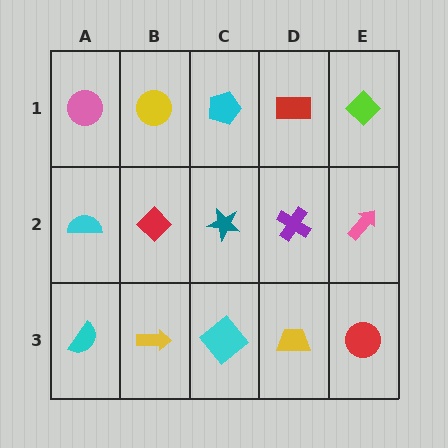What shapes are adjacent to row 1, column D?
A purple cross (row 2, column D), a cyan pentagon (row 1, column C), a lime diamond (row 1, column E).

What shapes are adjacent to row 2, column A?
A pink circle (row 1, column A), a cyan semicircle (row 3, column A), a red diamond (row 2, column B).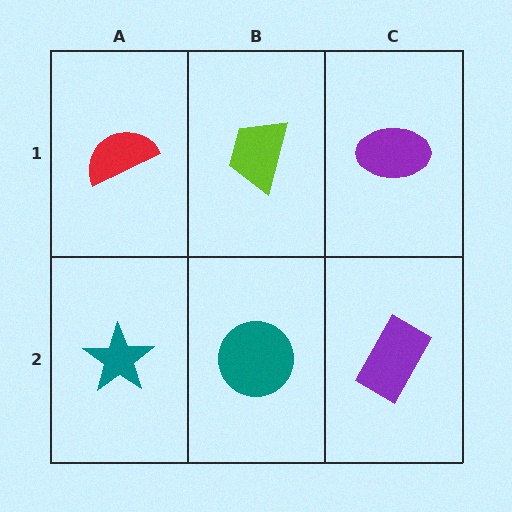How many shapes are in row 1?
3 shapes.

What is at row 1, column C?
A purple ellipse.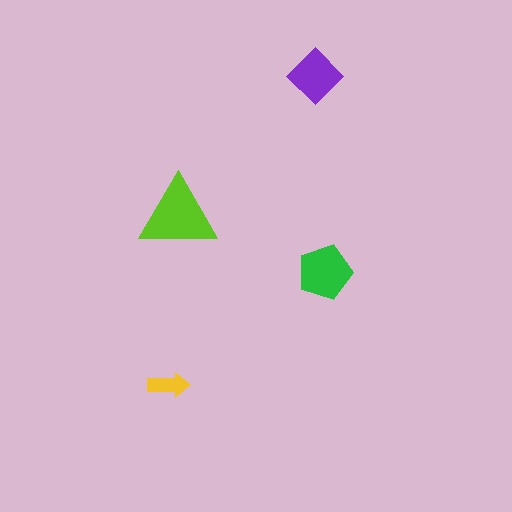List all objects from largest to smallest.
The lime triangle, the green pentagon, the purple diamond, the yellow arrow.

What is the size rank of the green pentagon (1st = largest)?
2nd.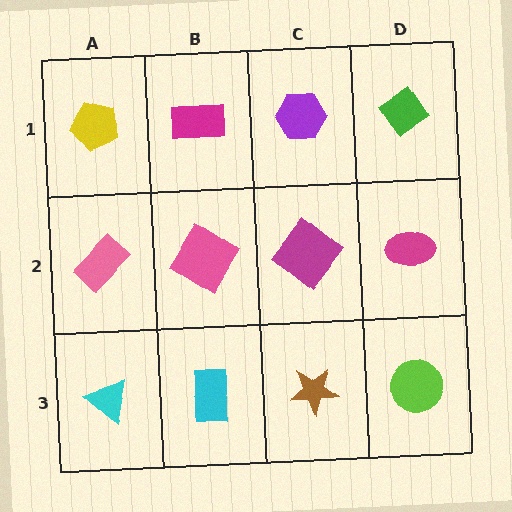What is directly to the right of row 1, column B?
A purple hexagon.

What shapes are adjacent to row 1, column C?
A magenta diamond (row 2, column C), a magenta rectangle (row 1, column B), a green diamond (row 1, column D).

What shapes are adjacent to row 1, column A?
A pink rectangle (row 2, column A), a magenta rectangle (row 1, column B).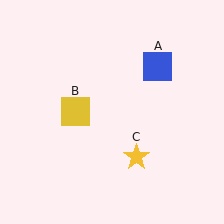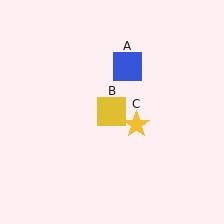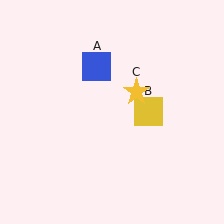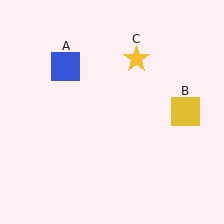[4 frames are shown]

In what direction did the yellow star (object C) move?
The yellow star (object C) moved up.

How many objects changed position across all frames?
3 objects changed position: blue square (object A), yellow square (object B), yellow star (object C).